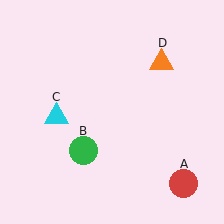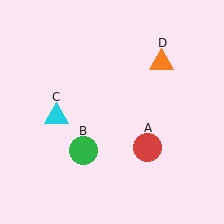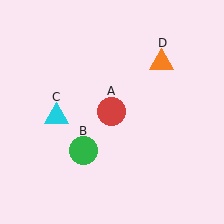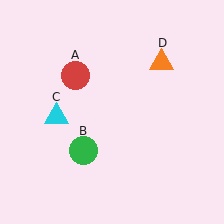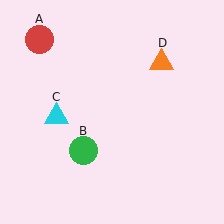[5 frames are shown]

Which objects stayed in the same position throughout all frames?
Green circle (object B) and cyan triangle (object C) and orange triangle (object D) remained stationary.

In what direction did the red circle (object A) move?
The red circle (object A) moved up and to the left.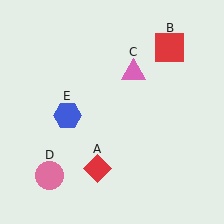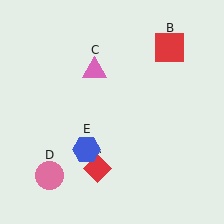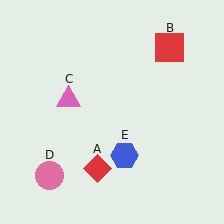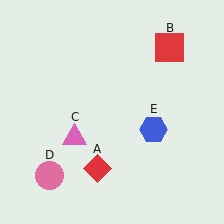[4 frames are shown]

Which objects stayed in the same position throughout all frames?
Red diamond (object A) and red square (object B) and pink circle (object D) remained stationary.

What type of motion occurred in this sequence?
The pink triangle (object C), blue hexagon (object E) rotated counterclockwise around the center of the scene.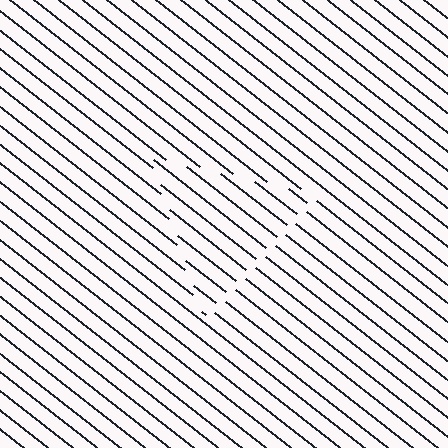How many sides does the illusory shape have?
3 sides — the line-ends trace a triangle.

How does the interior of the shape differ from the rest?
The interior of the shape contains the same grating, shifted by half a period — the contour is defined by the phase discontinuity where line-ends from the inner and outer gratings abut.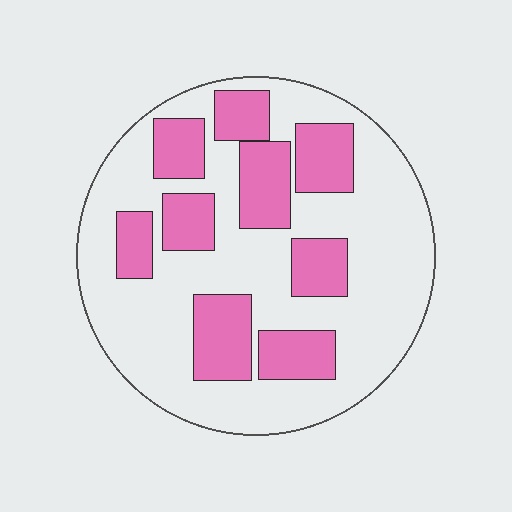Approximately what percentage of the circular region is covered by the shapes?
Approximately 30%.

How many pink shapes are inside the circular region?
9.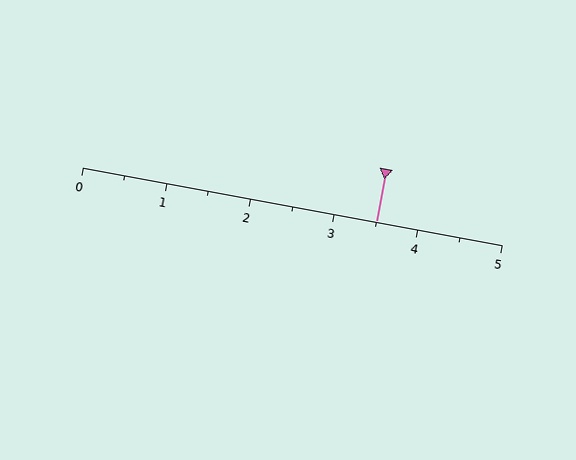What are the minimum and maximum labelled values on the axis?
The axis runs from 0 to 5.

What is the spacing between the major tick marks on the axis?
The major ticks are spaced 1 apart.